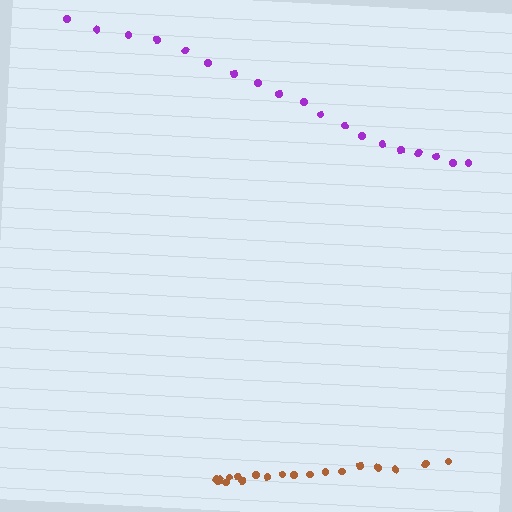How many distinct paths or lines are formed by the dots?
There are 2 distinct paths.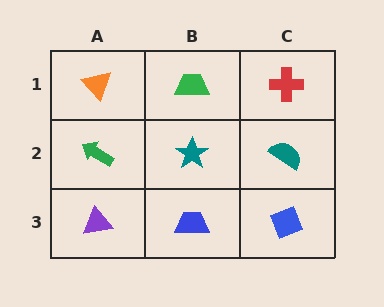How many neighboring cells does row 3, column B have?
3.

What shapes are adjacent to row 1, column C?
A teal semicircle (row 2, column C), a green trapezoid (row 1, column B).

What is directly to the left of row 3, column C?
A blue trapezoid.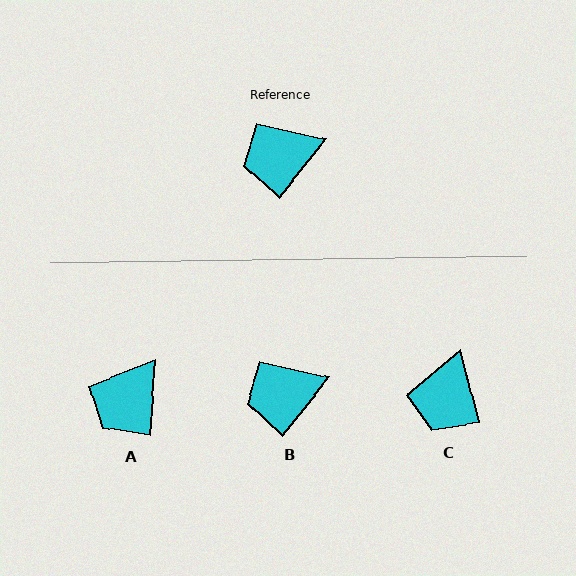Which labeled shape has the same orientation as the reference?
B.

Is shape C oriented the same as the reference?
No, it is off by about 52 degrees.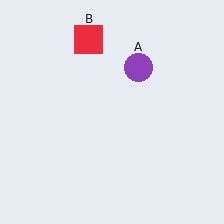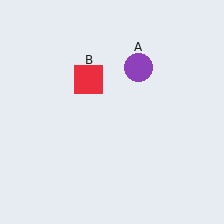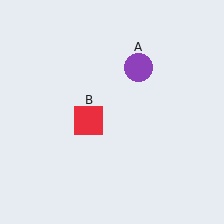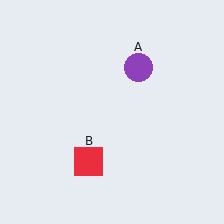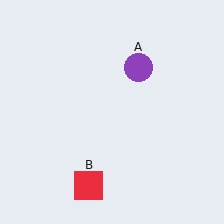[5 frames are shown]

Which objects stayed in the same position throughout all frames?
Purple circle (object A) remained stationary.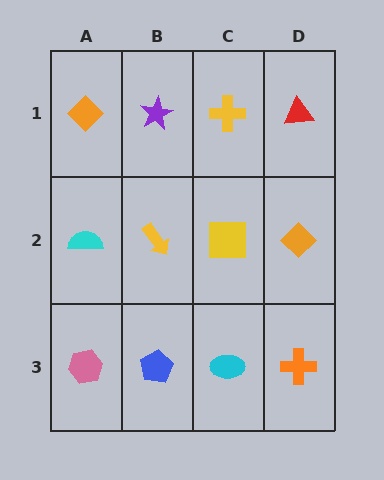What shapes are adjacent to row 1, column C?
A yellow square (row 2, column C), a purple star (row 1, column B), a red triangle (row 1, column D).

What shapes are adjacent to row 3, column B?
A yellow arrow (row 2, column B), a pink hexagon (row 3, column A), a cyan ellipse (row 3, column C).